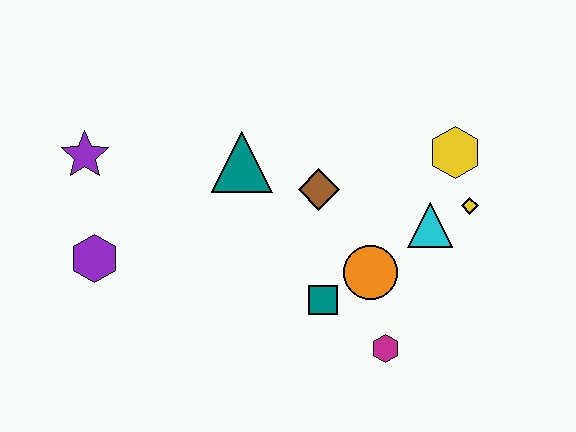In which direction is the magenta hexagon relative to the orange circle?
The magenta hexagon is below the orange circle.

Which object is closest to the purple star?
The purple hexagon is closest to the purple star.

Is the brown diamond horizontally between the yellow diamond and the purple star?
Yes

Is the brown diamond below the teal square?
No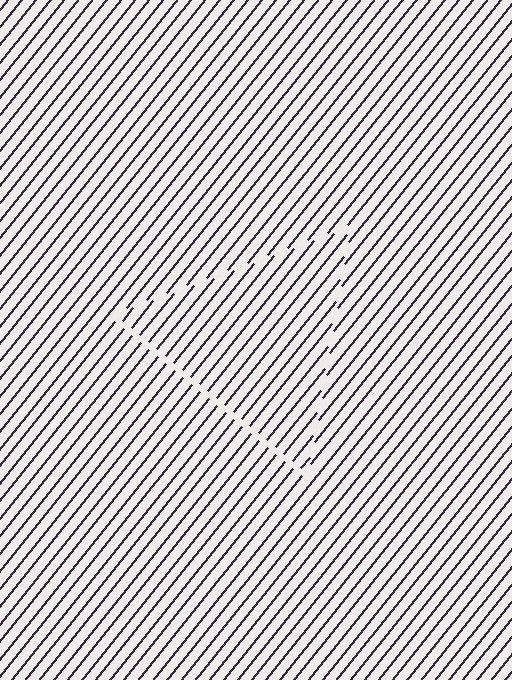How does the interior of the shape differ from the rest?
The interior of the shape contains the same grating, shifted by half a period — the contour is defined by the phase discontinuity where line-ends from the inner and outer gratings abut.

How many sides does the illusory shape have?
3 sides — the line-ends trace a triangle.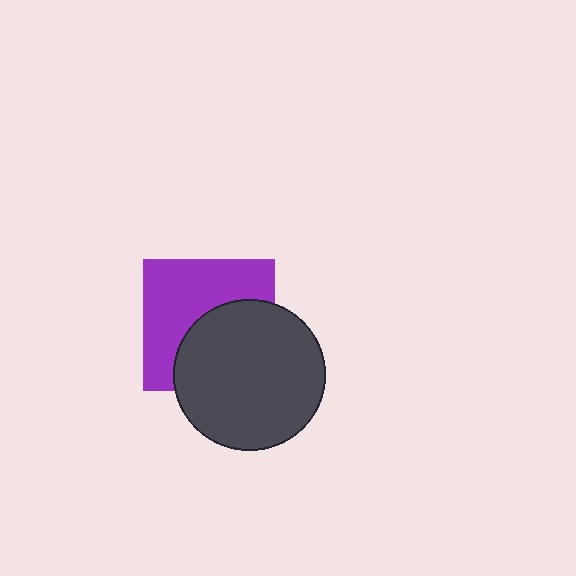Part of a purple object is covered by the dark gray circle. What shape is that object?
It is a square.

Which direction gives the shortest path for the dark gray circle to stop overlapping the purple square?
Moving toward the lower-right gives the shortest separation.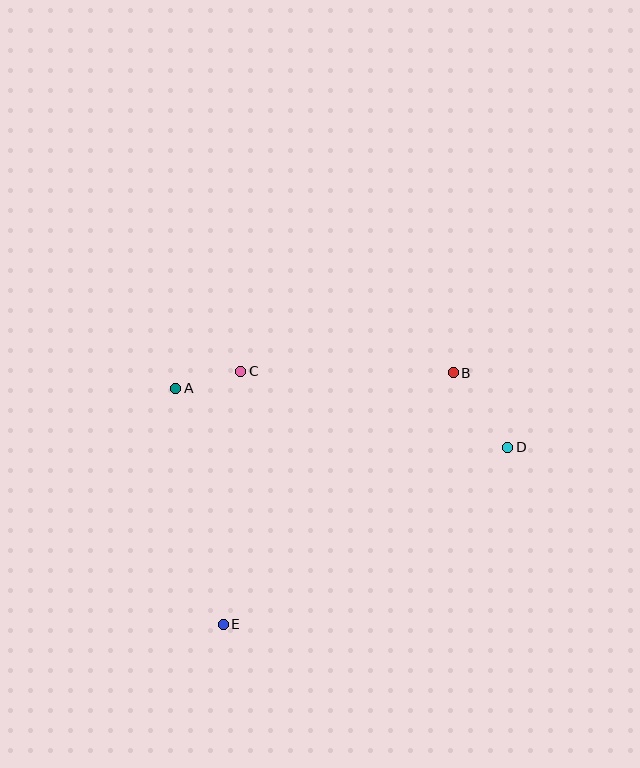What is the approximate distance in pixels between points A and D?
The distance between A and D is approximately 337 pixels.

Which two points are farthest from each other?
Points B and E are farthest from each other.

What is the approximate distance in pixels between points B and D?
The distance between B and D is approximately 93 pixels.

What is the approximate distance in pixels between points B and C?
The distance between B and C is approximately 213 pixels.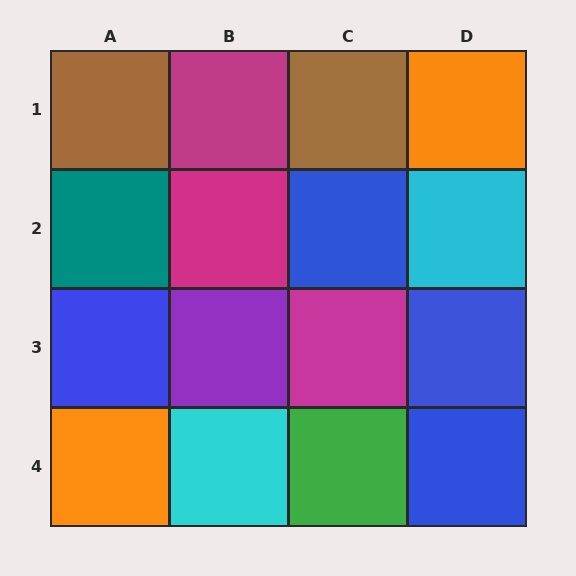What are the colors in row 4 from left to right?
Orange, cyan, green, blue.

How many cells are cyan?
2 cells are cyan.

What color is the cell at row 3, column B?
Purple.